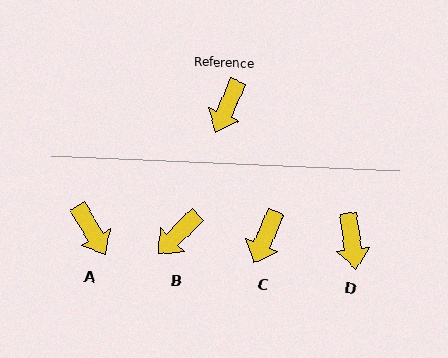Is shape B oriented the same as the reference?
No, it is off by about 22 degrees.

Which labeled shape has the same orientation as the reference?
C.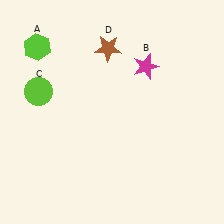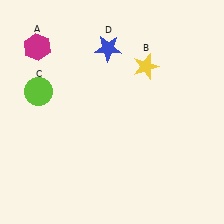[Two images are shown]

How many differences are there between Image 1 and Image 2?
There are 3 differences between the two images.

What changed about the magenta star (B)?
In Image 1, B is magenta. In Image 2, it changed to yellow.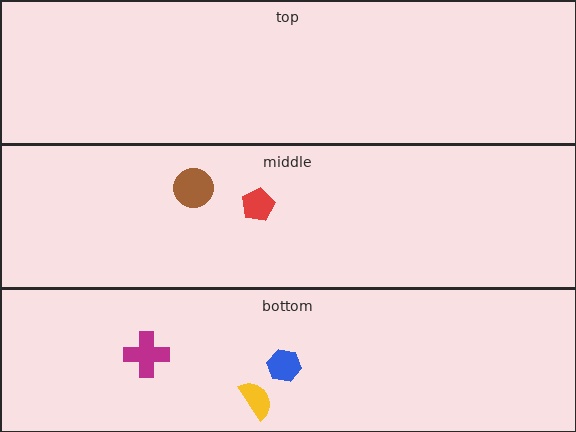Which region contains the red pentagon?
The middle region.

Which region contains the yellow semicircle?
The bottom region.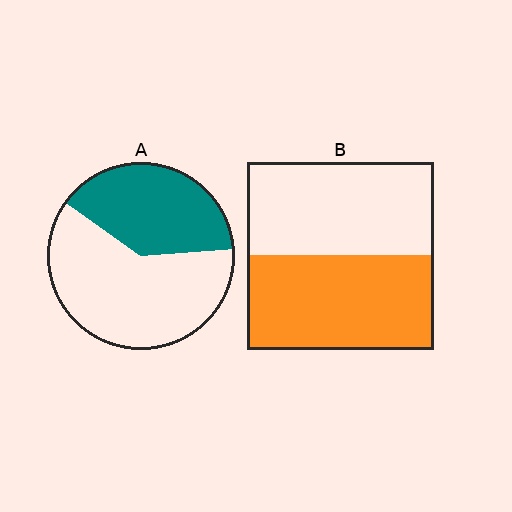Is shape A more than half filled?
No.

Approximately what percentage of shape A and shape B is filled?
A is approximately 40% and B is approximately 50%.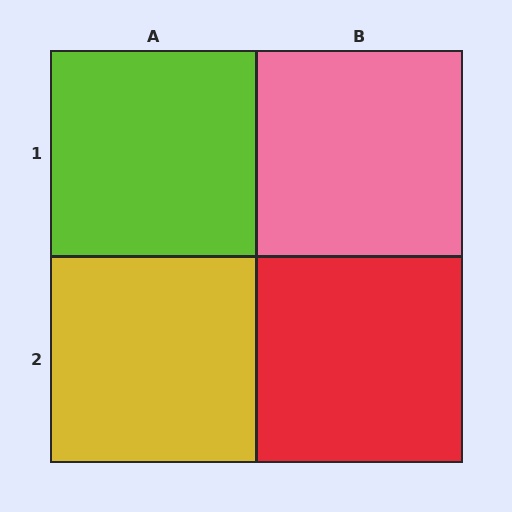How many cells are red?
1 cell is red.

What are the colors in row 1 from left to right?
Lime, pink.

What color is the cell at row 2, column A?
Yellow.